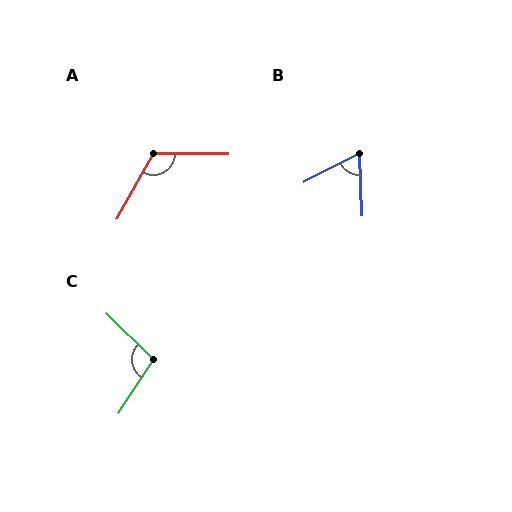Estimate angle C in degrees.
Approximately 101 degrees.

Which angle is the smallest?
B, at approximately 65 degrees.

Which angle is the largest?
A, at approximately 119 degrees.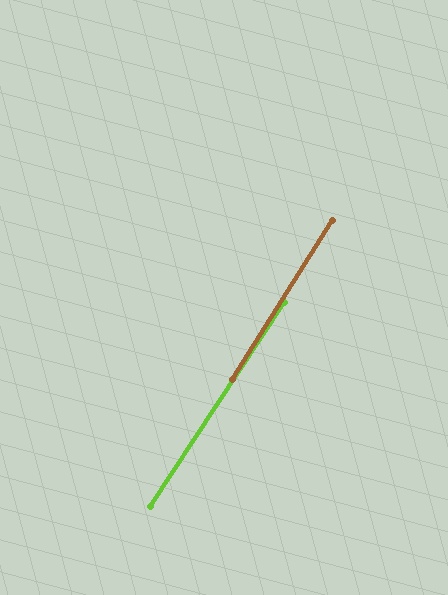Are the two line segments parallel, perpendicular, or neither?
Parallel — their directions differ by only 1.2°.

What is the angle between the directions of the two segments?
Approximately 1 degree.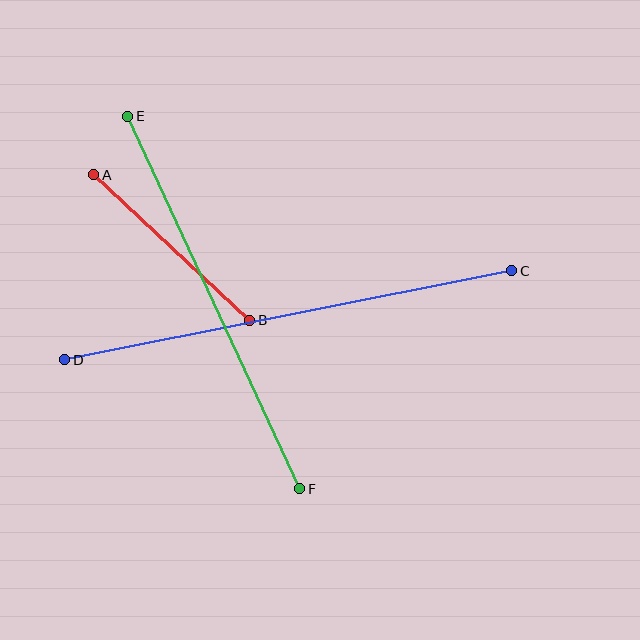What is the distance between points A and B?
The distance is approximately 214 pixels.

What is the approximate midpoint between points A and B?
The midpoint is at approximately (172, 248) pixels.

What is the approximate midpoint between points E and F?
The midpoint is at approximately (214, 303) pixels.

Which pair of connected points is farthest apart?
Points C and D are farthest apart.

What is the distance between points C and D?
The distance is approximately 456 pixels.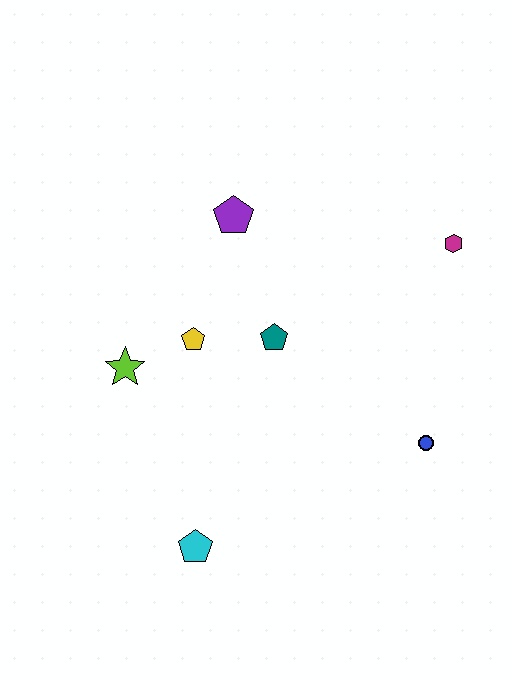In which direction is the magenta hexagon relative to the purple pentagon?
The magenta hexagon is to the right of the purple pentagon.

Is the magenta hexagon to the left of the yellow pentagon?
No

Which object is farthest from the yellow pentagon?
The magenta hexagon is farthest from the yellow pentagon.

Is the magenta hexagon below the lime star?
No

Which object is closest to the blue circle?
The teal pentagon is closest to the blue circle.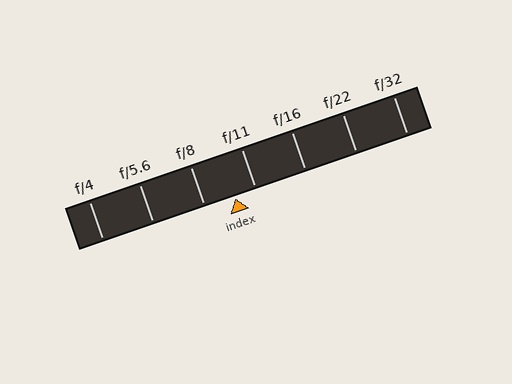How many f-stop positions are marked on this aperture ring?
There are 7 f-stop positions marked.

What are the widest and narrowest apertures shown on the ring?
The widest aperture shown is f/4 and the narrowest is f/32.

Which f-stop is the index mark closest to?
The index mark is closest to f/11.